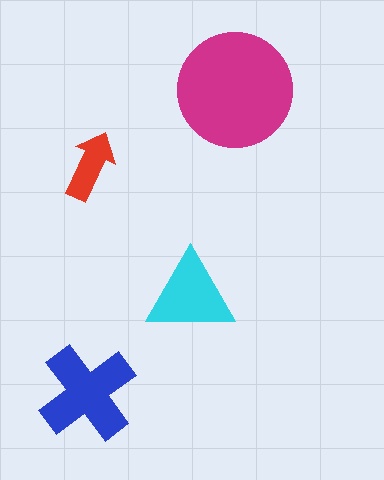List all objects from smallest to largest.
The red arrow, the cyan triangle, the blue cross, the magenta circle.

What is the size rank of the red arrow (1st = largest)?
4th.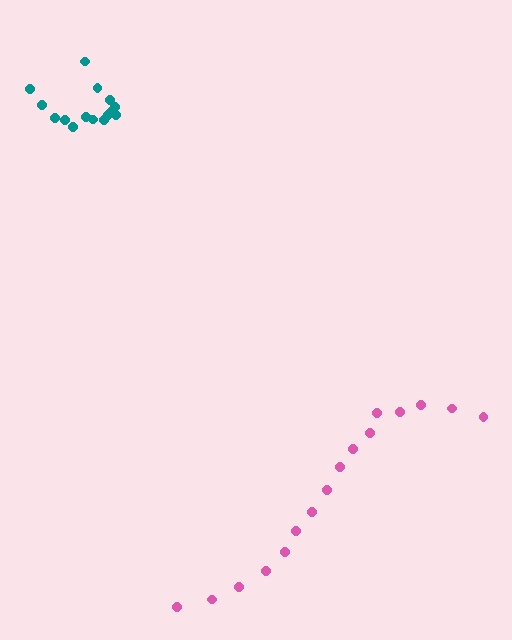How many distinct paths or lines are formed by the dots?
There are 2 distinct paths.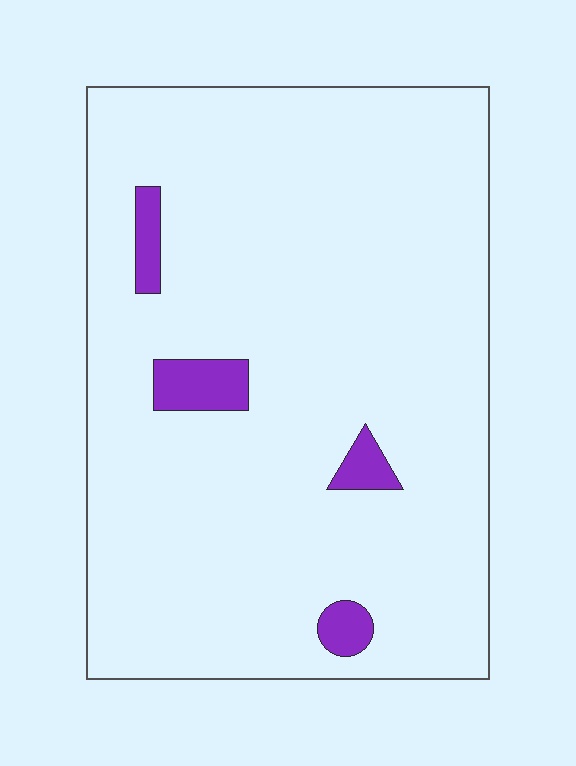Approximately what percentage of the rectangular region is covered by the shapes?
Approximately 5%.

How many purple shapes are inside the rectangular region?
4.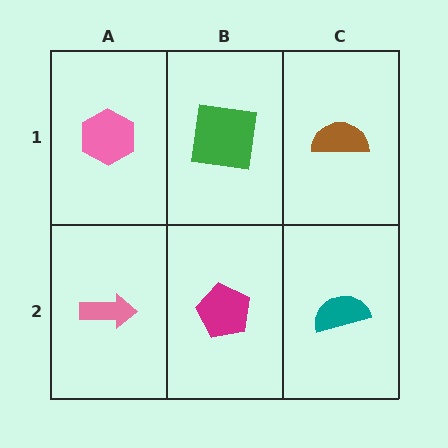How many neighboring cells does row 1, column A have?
2.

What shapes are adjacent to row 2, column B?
A green square (row 1, column B), a pink arrow (row 2, column A), a teal semicircle (row 2, column C).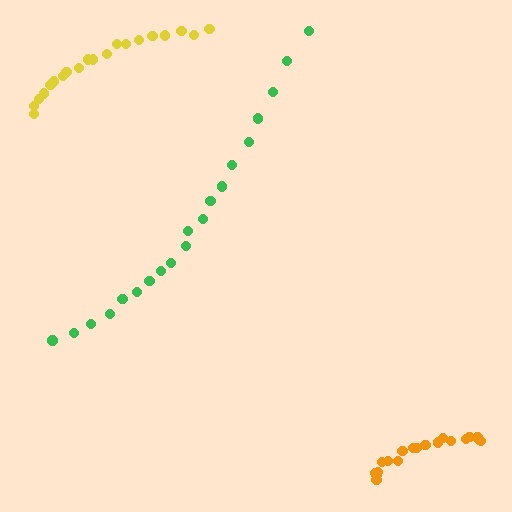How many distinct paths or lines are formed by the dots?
There are 3 distinct paths.